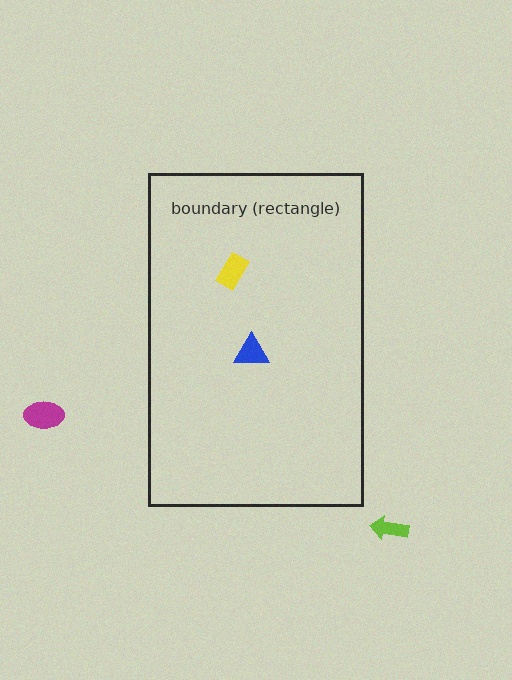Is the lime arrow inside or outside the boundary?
Outside.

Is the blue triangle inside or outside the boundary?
Inside.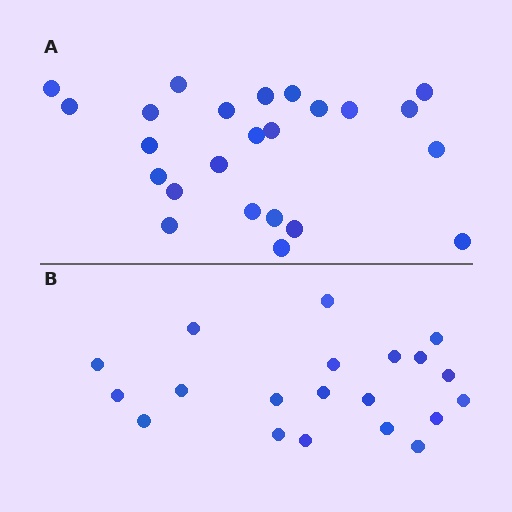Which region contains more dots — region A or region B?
Region A (the top region) has more dots.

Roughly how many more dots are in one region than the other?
Region A has about 4 more dots than region B.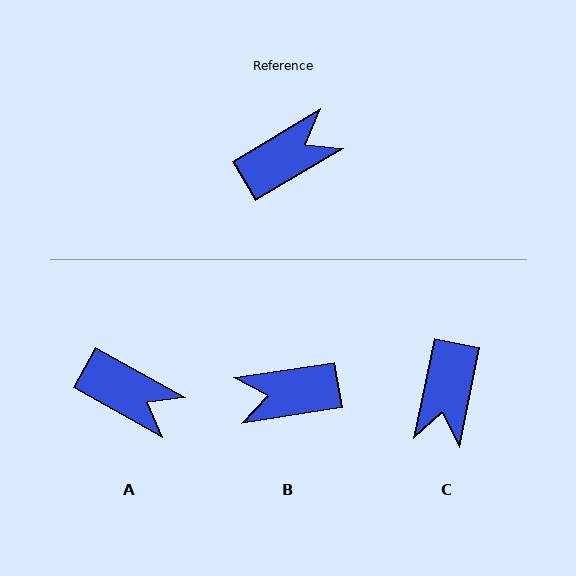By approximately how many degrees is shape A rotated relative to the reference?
Approximately 60 degrees clockwise.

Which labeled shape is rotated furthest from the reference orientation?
B, about 158 degrees away.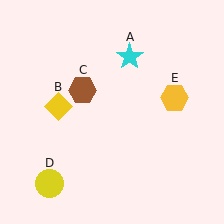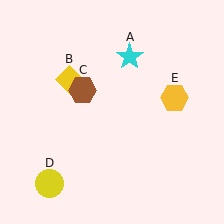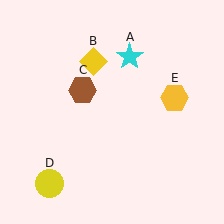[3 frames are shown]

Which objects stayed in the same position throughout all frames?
Cyan star (object A) and brown hexagon (object C) and yellow circle (object D) and yellow hexagon (object E) remained stationary.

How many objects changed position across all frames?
1 object changed position: yellow diamond (object B).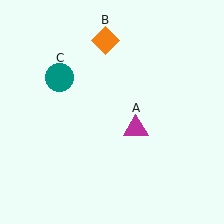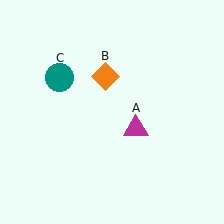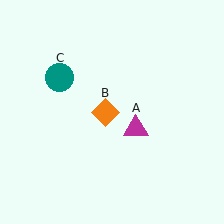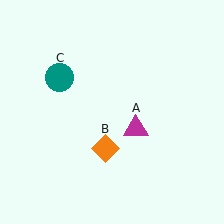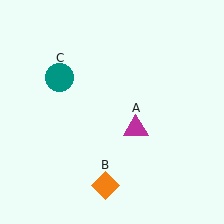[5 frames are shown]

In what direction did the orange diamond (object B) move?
The orange diamond (object B) moved down.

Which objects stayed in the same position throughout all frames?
Magenta triangle (object A) and teal circle (object C) remained stationary.